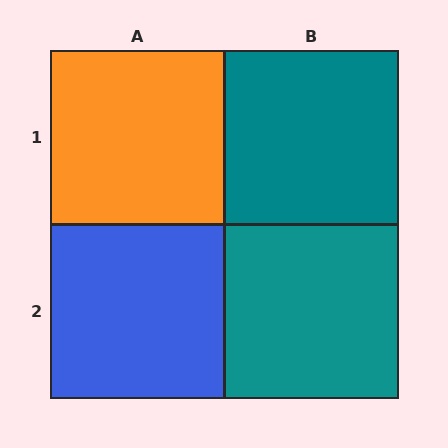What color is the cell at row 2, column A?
Blue.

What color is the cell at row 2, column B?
Teal.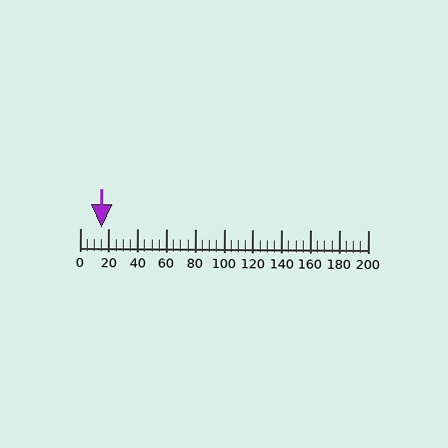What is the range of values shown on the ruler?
The ruler shows values from 0 to 200.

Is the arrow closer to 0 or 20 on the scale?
The arrow is closer to 20.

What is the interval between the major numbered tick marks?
The major tick marks are spaced 20 units apart.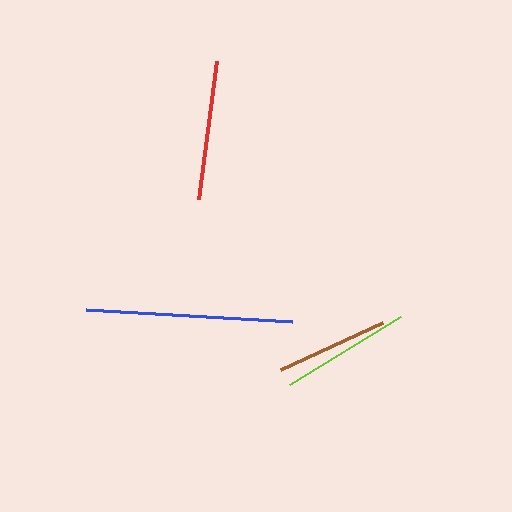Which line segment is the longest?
The blue line is the longest at approximately 206 pixels.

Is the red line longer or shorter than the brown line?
The red line is longer than the brown line.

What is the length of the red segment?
The red segment is approximately 139 pixels long.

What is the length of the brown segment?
The brown segment is approximately 112 pixels long.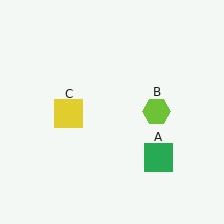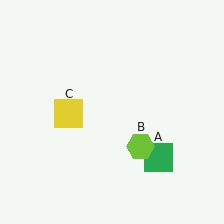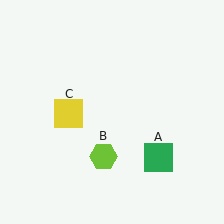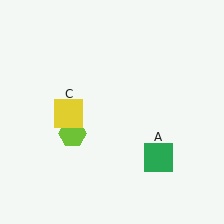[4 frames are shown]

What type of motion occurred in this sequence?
The lime hexagon (object B) rotated clockwise around the center of the scene.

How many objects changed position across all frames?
1 object changed position: lime hexagon (object B).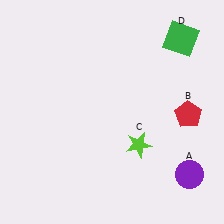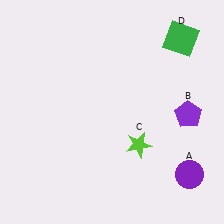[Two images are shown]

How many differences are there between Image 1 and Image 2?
There is 1 difference between the two images.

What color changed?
The pentagon (B) changed from red in Image 1 to purple in Image 2.